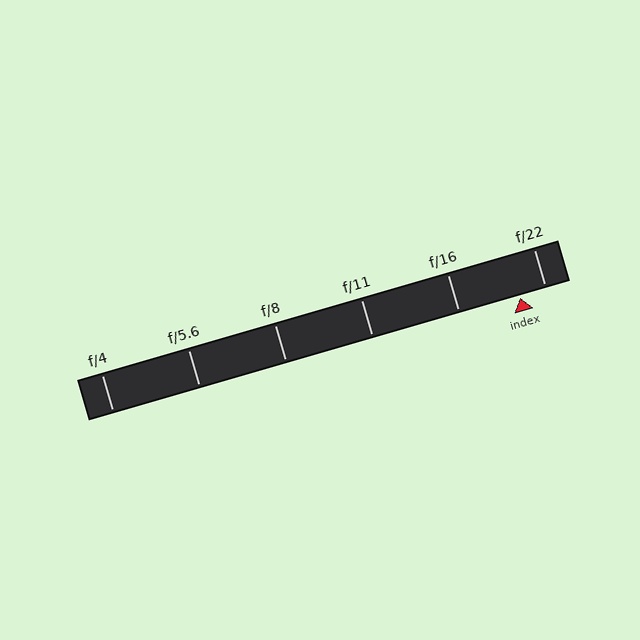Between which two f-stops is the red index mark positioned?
The index mark is between f/16 and f/22.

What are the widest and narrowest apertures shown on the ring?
The widest aperture shown is f/4 and the narrowest is f/22.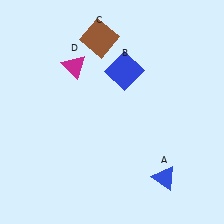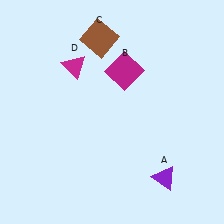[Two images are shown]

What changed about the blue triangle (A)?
In Image 1, A is blue. In Image 2, it changed to purple.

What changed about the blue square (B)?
In Image 1, B is blue. In Image 2, it changed to magenta.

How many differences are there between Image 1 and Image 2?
There are 2 differences between the two images.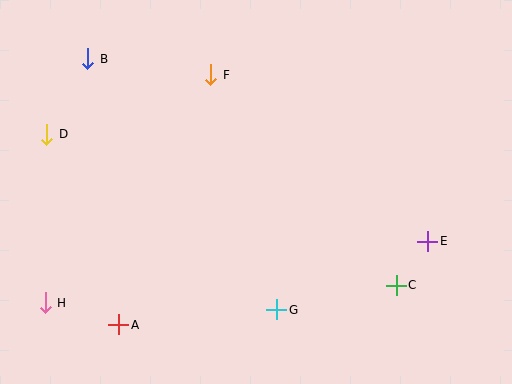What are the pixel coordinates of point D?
Point D is at (47, 134).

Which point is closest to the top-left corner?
Point B is closest to the top-left corner.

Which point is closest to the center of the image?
Point G at (277, 310) is closest to the center.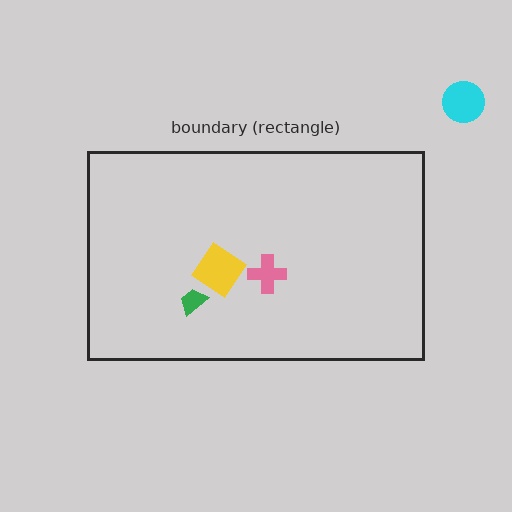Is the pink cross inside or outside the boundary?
Inside.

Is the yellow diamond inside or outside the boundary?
Inside.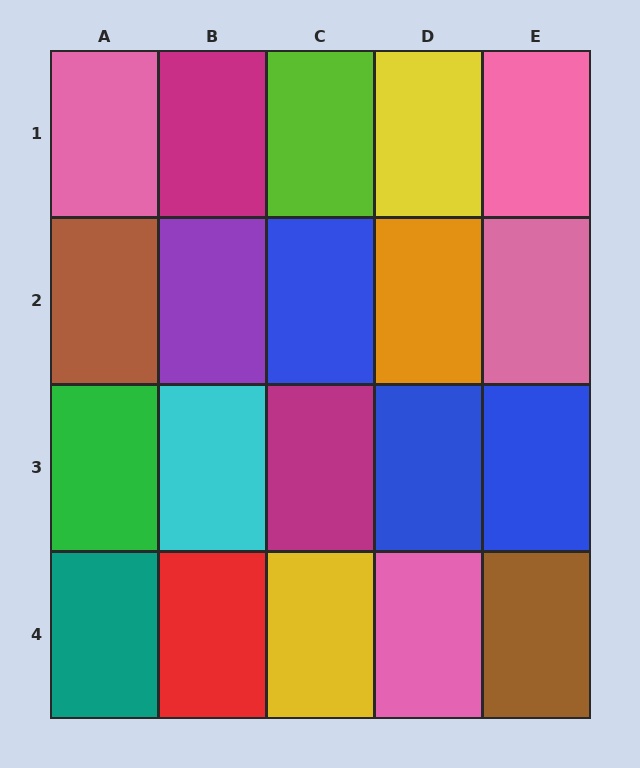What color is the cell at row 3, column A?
Green.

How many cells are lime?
1 cell is lime.